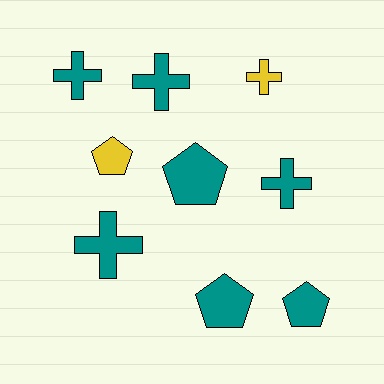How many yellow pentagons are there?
There is 1 yellow pentagon.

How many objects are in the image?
There are 9 objects.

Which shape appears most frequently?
Cross, with 5 objects.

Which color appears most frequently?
Teal, with 7 objects.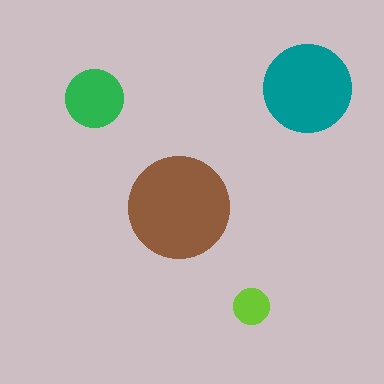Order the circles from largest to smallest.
the brown one, the teal one, the green one, the lime one.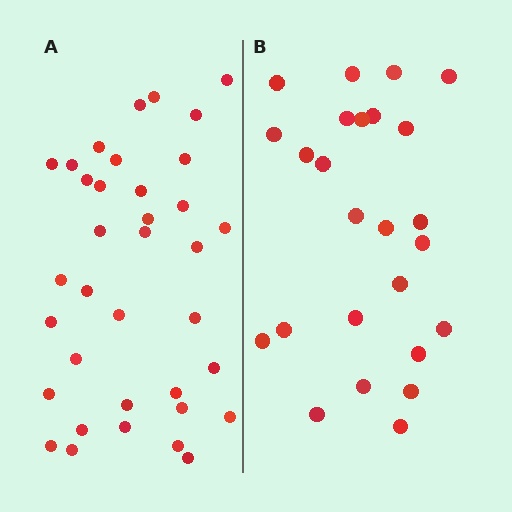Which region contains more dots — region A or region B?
Region A (the left region) has more dots.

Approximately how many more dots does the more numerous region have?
Region A has roughly 12 or so more dots than region B.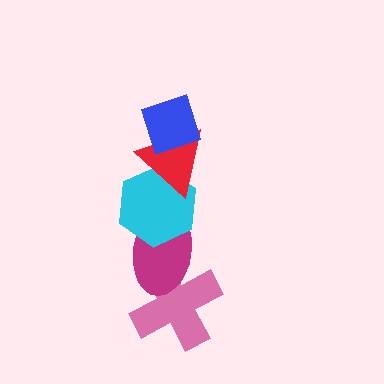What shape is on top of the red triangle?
The blue diamond is on top of the red triangle.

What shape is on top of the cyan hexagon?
The red triangle is on top of the cyan hexagon.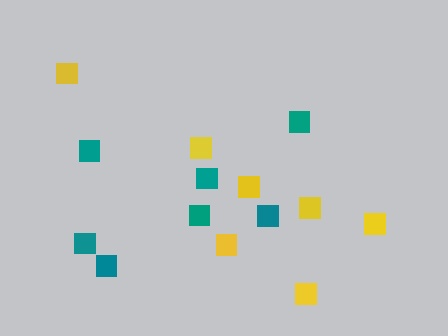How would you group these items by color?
There are 2 groups: one group of yellow squares (7) and one group of teal squares (7).